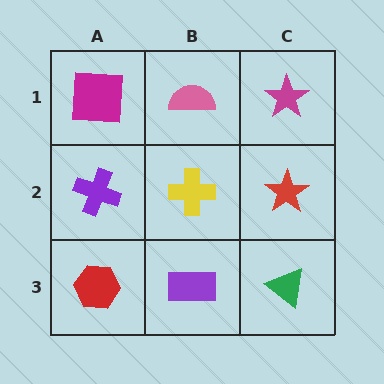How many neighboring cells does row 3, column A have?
2.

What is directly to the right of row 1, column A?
A pink semicircle.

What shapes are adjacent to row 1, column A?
A purple cross (row 2, column A), a pink semicircle (row 1, column B).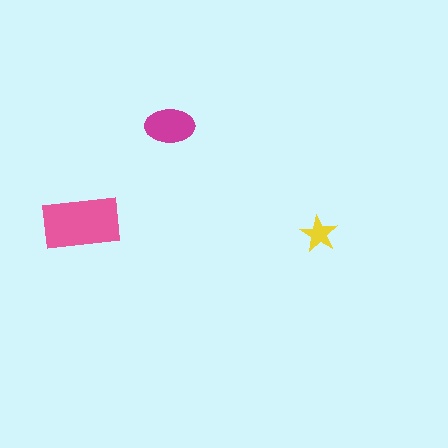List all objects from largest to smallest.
The pink rectangle, the magenta ellipse, the yellow star.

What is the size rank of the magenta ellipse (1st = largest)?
2nd.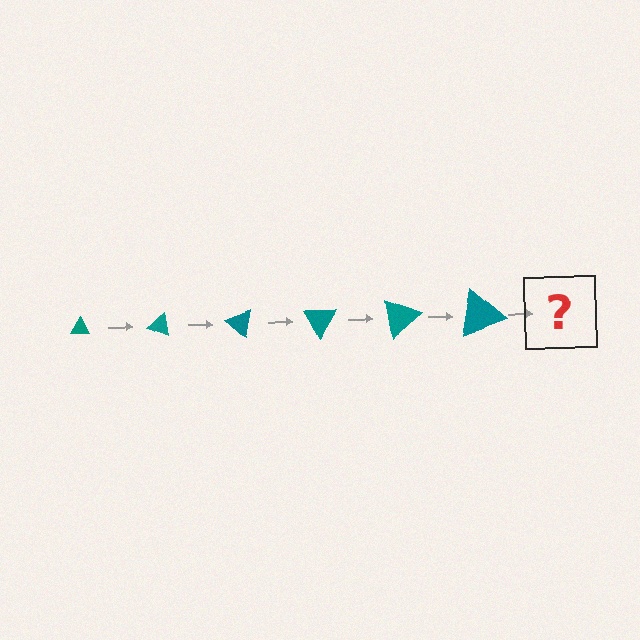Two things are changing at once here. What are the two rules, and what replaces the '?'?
The two rules are that the triangle grows larger each step and it rotates 20 degrees each step. The '?' should be a triangle, larger than the previous one and rotated 120 degrees from the start.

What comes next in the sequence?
The next element should be a triangle, larger than the previous one and rotated 120 degrees from the start.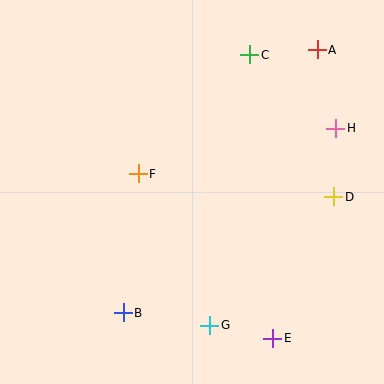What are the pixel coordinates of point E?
Point E is at (273, 338).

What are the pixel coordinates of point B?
Point B is at (123, 313).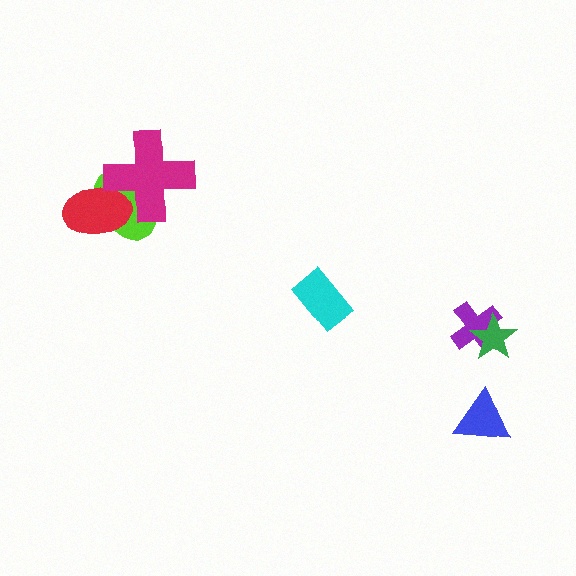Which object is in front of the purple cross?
The green star is in front of the purple cross.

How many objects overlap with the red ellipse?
2 objects overlap with the red ellipse.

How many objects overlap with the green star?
1 object overlaps with the green star.